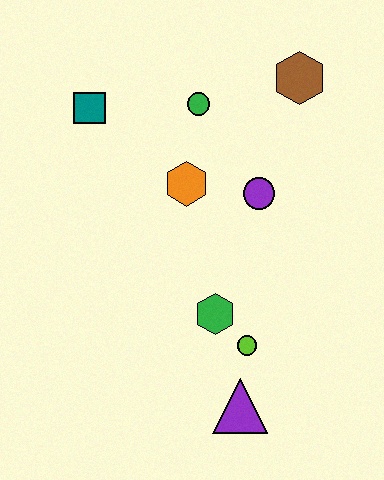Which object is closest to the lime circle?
The green hexagon is closest to the lime circle.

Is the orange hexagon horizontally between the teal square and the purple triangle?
Yes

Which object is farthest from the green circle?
The purple triangle is farthest from the green circle.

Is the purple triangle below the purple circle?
Yes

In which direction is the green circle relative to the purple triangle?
The green circle is above the purple triangle.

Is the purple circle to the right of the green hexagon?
Yes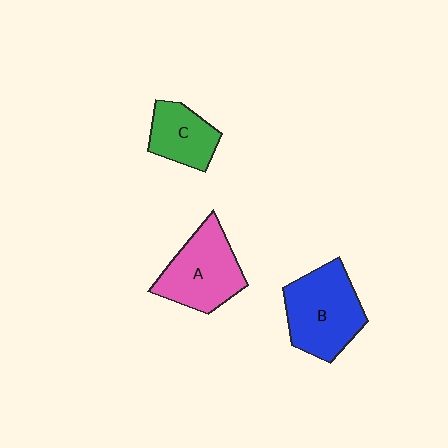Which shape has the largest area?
Shape B (blue).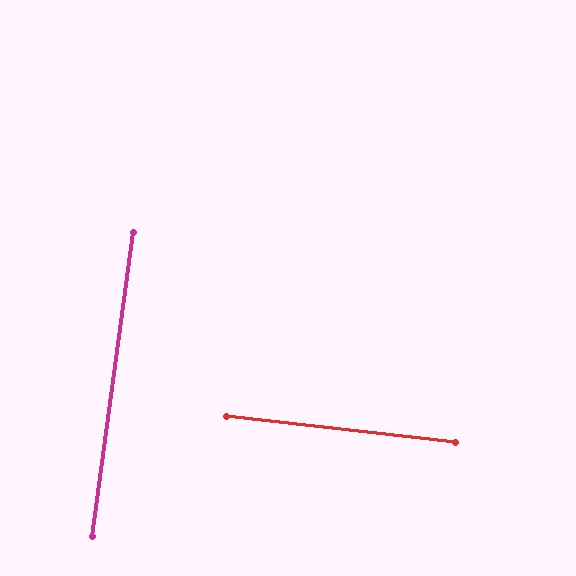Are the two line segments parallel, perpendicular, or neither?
Perpendicular — they meet at approximately 89°.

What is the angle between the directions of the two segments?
Approximately 89 degrees.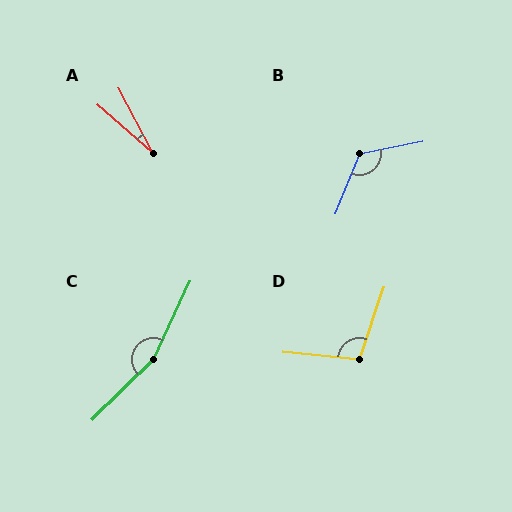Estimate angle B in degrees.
Approximately 123 degrees.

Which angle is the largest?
C, at approximately 159 degrees.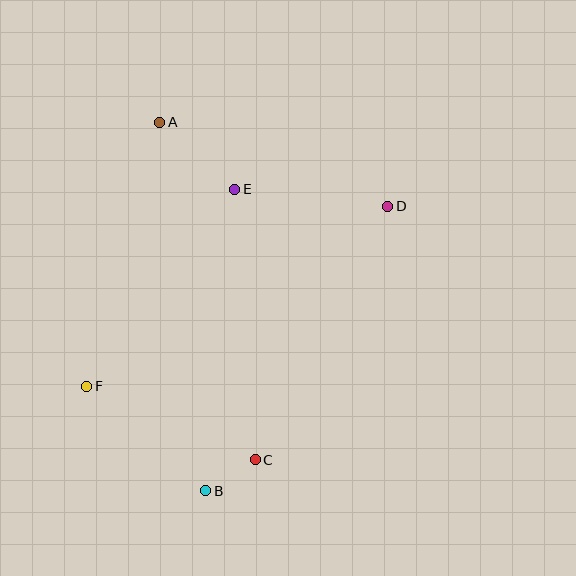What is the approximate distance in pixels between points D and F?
The distance between D and F is approximately 351 pixels.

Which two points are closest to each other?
Points B and C are closest to each other.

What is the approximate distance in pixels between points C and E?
The distance between C and E is approximately 271 pixels.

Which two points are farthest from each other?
Points A and B are farthest from each other.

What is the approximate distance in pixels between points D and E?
The distance between D and E is approximately 154 pixels.